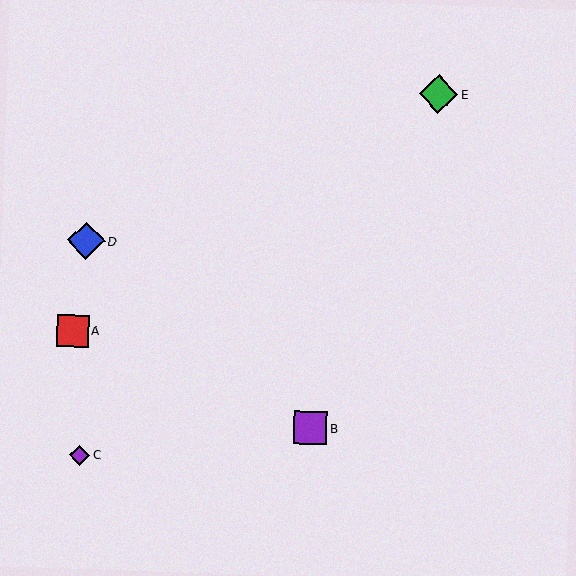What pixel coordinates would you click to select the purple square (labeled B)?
Click at (310, 428) to select the purple square B.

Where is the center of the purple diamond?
The center of the purple diamond is at (79, 455).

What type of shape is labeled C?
Shape C is a purple diamond.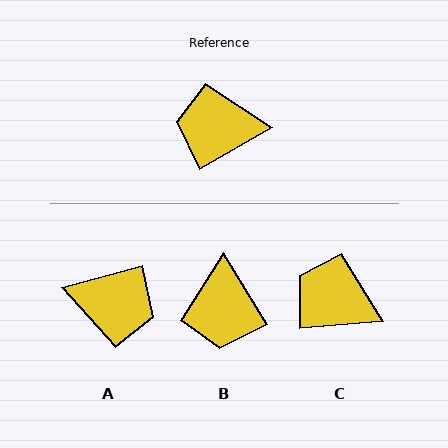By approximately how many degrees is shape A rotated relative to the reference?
Approximately 165 degrees counter-clockwise.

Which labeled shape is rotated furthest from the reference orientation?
A, about 165 degrees away.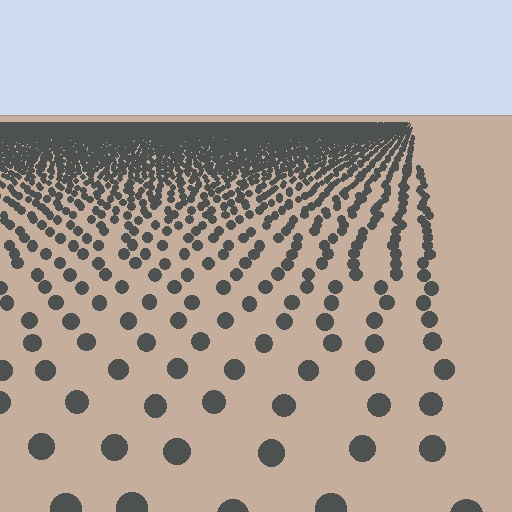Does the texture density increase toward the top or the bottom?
Density increases toward the top.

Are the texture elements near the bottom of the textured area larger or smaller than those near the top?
Larger. Near the bottom, elements are closer to the viewer and appear at a bigger on-screen size.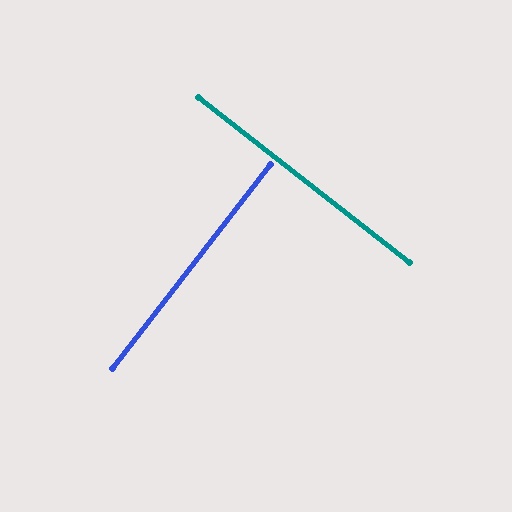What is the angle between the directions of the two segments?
Approximately 90 degrees.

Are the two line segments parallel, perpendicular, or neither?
Perpendicular — they meet at approximately 90°.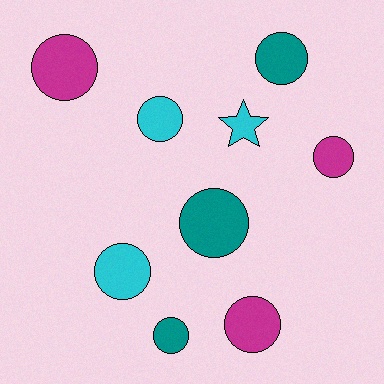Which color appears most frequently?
Cyan, with 3 objects.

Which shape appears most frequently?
Circle, with 8 objects.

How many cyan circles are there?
There are 2 cyan circles.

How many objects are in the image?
There are 9 objects.